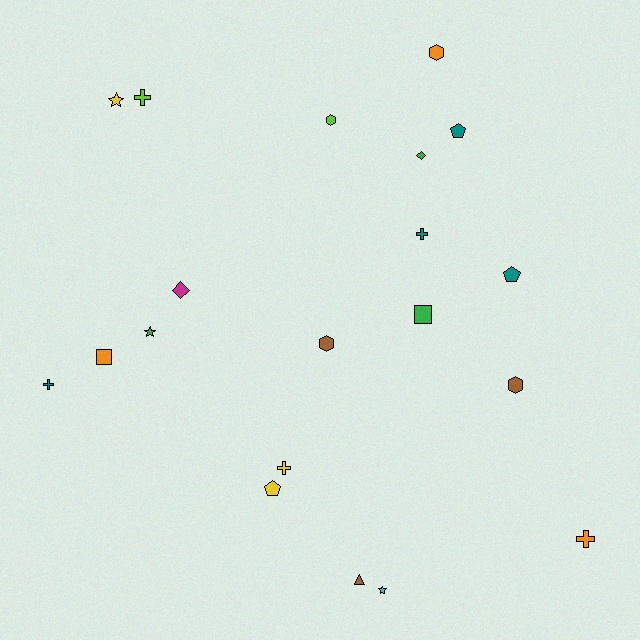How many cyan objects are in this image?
There is 1 cyan object.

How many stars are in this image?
There are 3 stars.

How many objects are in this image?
There are 20 objects.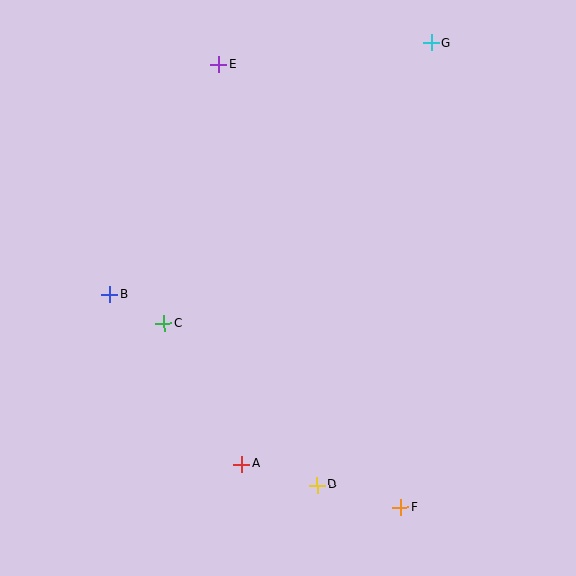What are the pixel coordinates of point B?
Point B is at (110, 294).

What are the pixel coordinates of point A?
Point A is at (242, 464).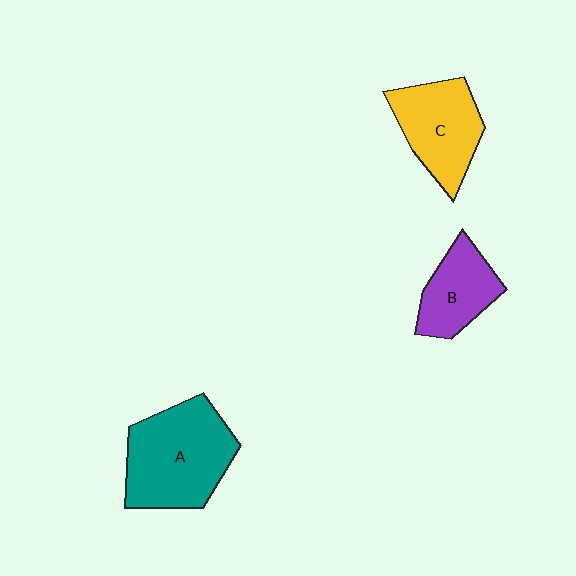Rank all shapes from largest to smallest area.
From largest to smallest: A (teal), C (yellow), B (purple).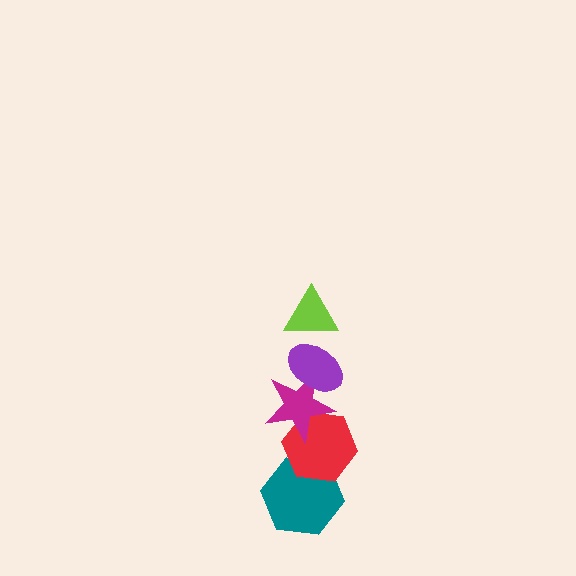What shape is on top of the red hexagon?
The magenta star is on top of the red hexagon.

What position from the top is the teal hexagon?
The teal hexagon is 5th from the top.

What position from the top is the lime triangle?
The lime triangle is 1st from the top.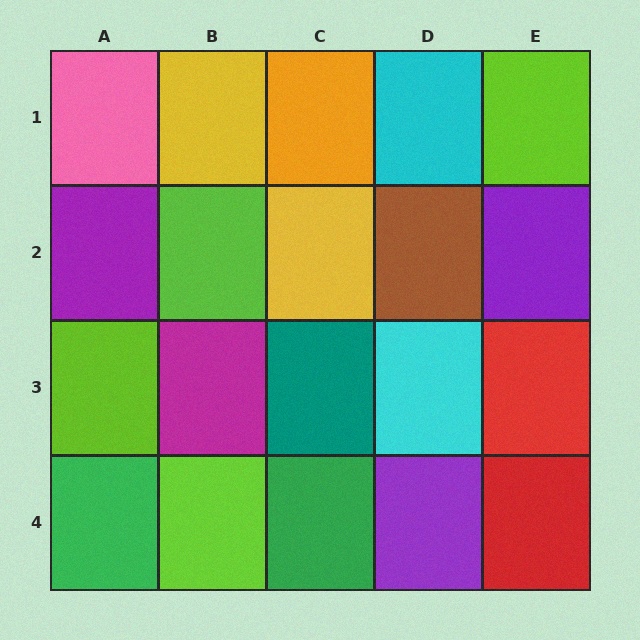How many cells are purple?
3 cells are purple.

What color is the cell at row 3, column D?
Cyan.